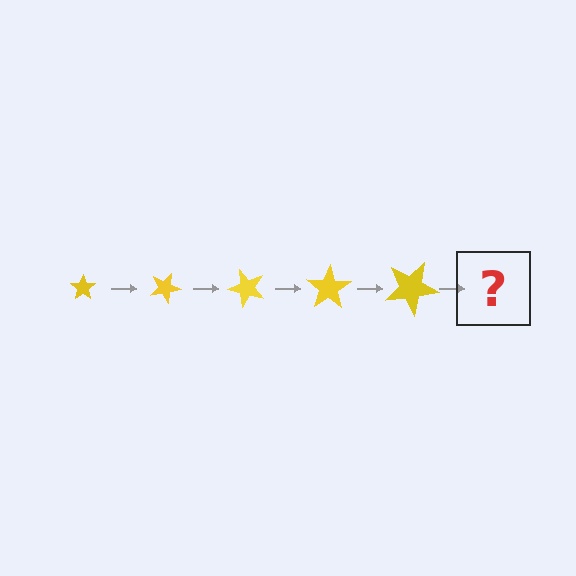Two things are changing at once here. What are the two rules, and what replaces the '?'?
The two rules are that the star grows larger each step and it rotates 25 degrees each step. The '?' should be a star, larger than the previous one and rotated 125 degrees from the start.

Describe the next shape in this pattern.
It should be a star, larger than the previous one and rotated 125 degrees from the start.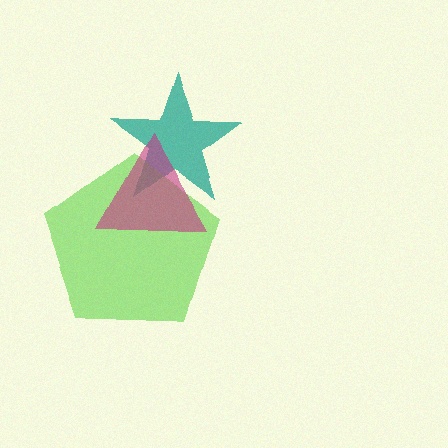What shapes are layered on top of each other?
The layered shapes are: a teal star, a lime pentagon, a magenta triangle.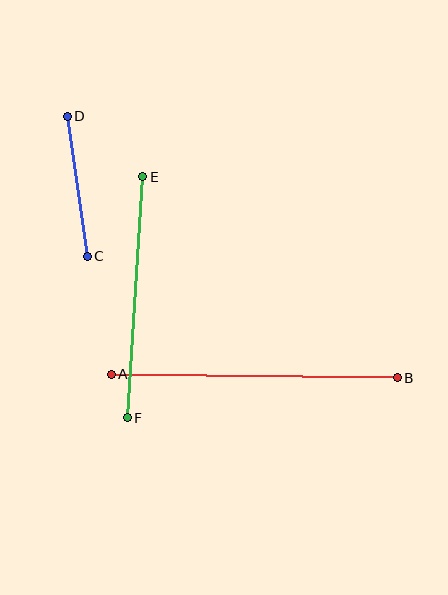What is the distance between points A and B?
The distance is approximately 286 pixels.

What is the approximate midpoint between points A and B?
The midpoint is at approximately (254, 376) pixels.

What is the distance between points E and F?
The distance is approximately 241 pixels.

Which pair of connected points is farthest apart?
Points A and B are farthest apart.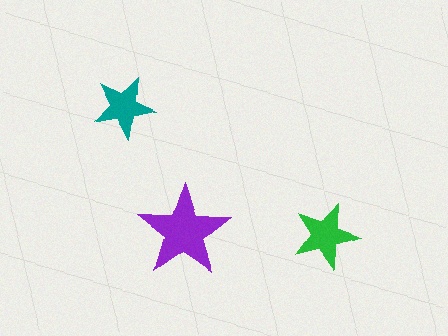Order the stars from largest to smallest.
the purple one, the green one, the teal one.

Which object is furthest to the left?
The teal star is leftmost.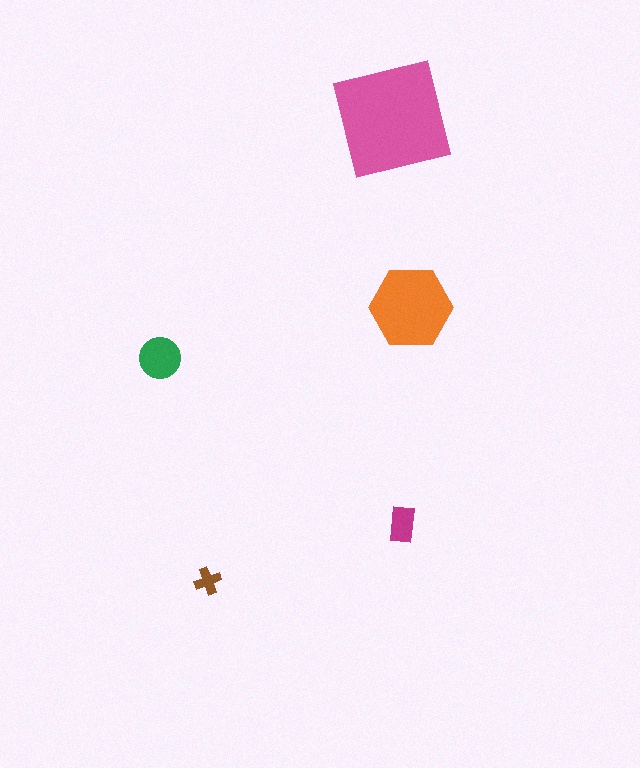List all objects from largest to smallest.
The pink square, the orange hexagon, the green circle, the magenta rectangle, the brown cross.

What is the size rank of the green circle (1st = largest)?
3rd.